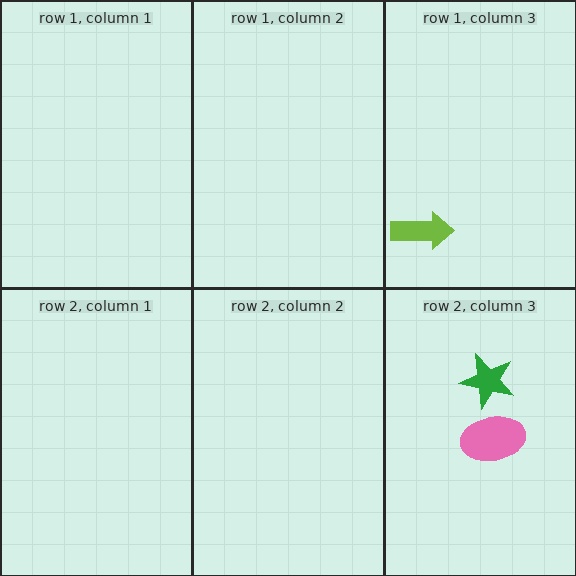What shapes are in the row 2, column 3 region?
The green star, the pink ellipse.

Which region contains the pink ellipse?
The row 2, column 3 region.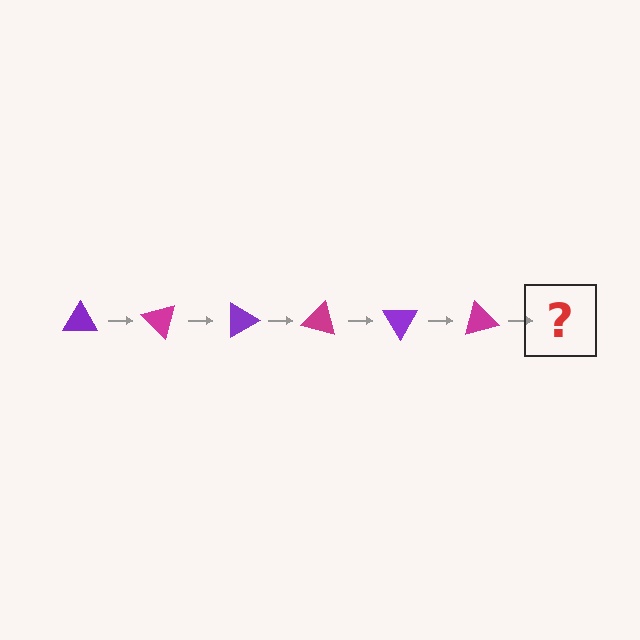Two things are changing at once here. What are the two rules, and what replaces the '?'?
The two rules are that it rotates 45 degrees each step and the color cycles through purple and magenta. The '?' should be a purple triangle, rotated 270 degrees from the start.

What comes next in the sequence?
The next element should be a purple triangle, rotated 270 degrees from the start.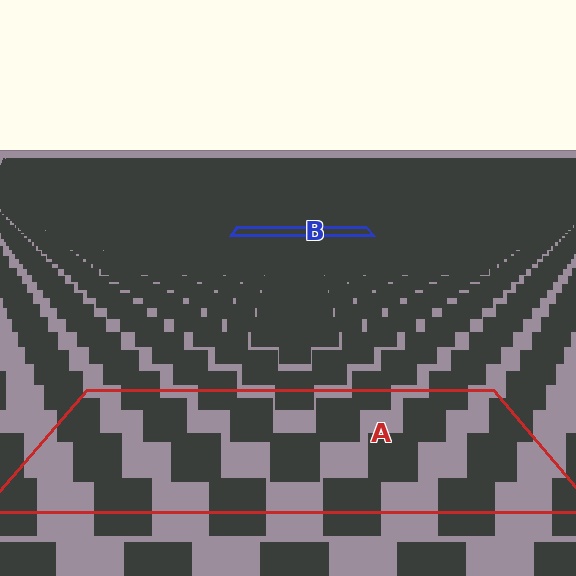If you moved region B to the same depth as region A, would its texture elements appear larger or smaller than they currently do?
They would appear larger. At a closer depth, the same texture elements are projected at a bigger on-screen size.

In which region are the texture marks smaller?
The texture marks are smaller in region B, because it is farther away.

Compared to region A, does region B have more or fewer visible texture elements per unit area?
Region B has more texture elements per unit area — they are packed more densely because it is farther away.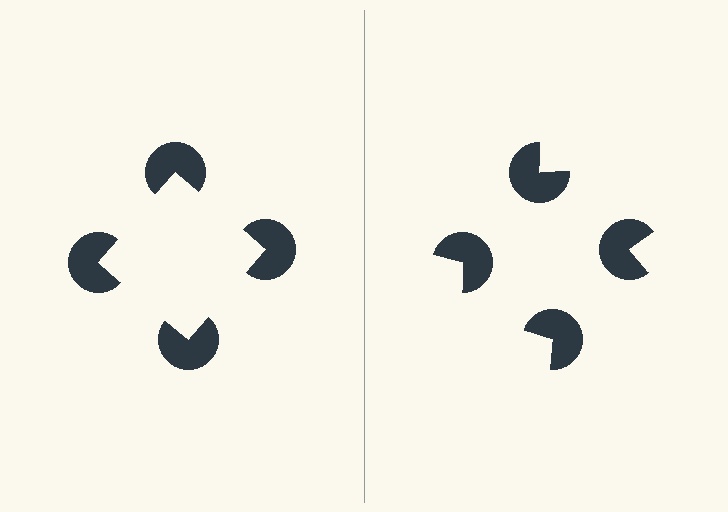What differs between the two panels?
The pac-man discs are positioned identically on both sides; only the wedge orientations differ. On the left they align to a square; on the right they are misaligned.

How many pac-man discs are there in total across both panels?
8 — 4 on each side.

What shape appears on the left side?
An illusory square.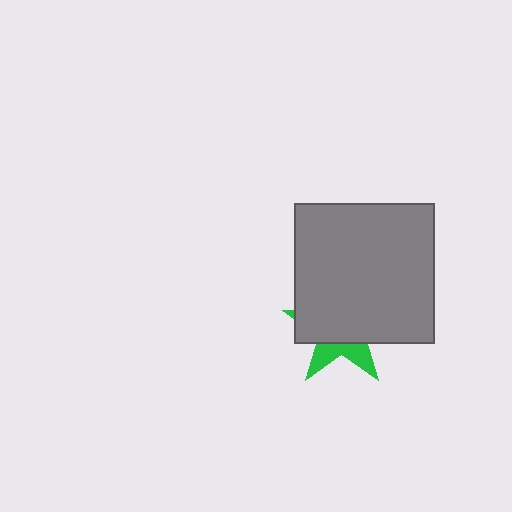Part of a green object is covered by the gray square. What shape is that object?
It is a star.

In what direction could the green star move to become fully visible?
The green star could move down. That would shift it out from behind the gray square entirely.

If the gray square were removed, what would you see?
You would see the complete green star.